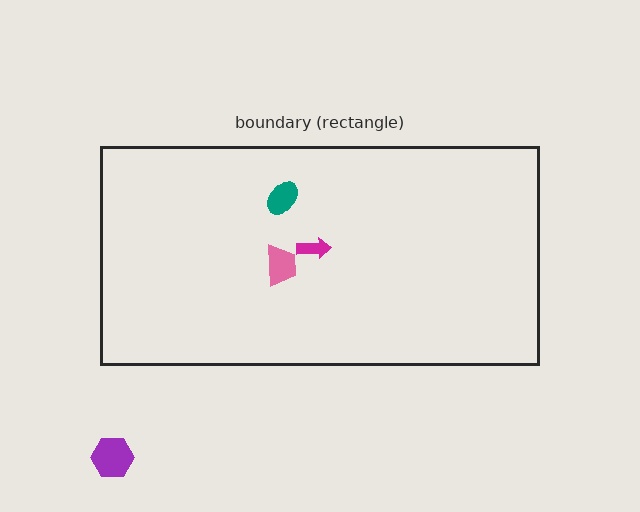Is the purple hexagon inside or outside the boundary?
Outside.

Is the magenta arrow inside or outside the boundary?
Inside.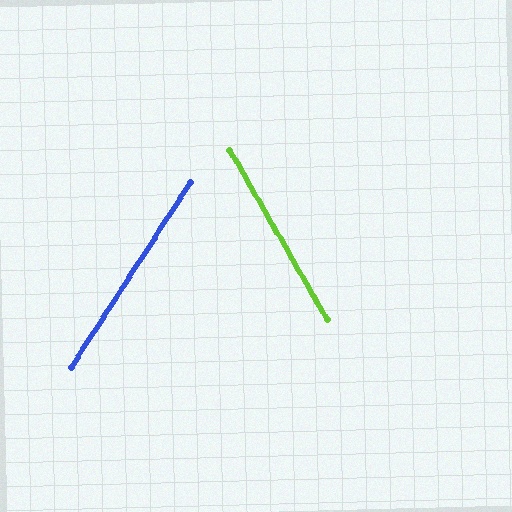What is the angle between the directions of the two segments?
Approximately 63 degrees.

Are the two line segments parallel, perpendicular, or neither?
Neither parallel nor perpendicular — they differ by about 63°.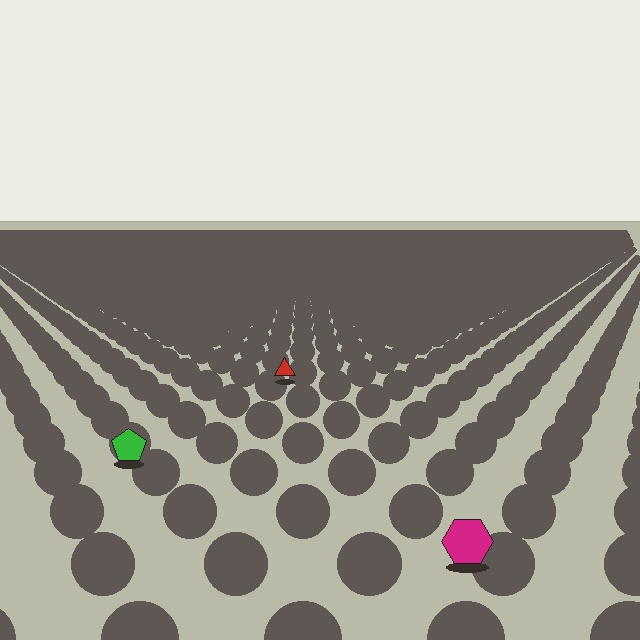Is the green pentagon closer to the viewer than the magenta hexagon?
No. The magenta hexagon is closer — you can tell from the texture gradient: the ground texture is coarser near it.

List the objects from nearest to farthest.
From nearest to farthest: the magenta hexagon, the green pentagon, the red triangle.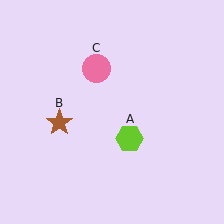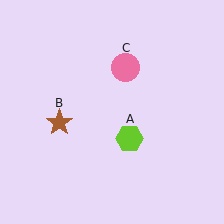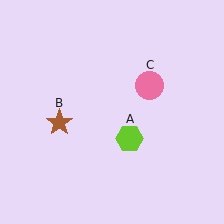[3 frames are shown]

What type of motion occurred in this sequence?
The pink circle (object C) rotated clockwise around the center of the scene.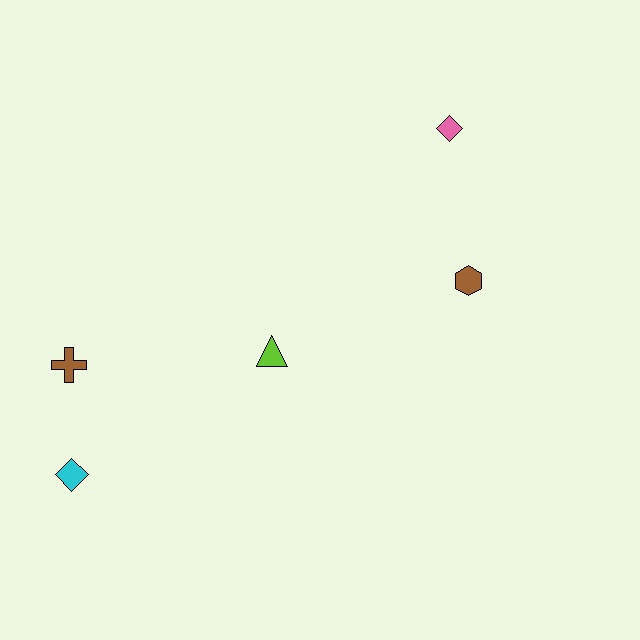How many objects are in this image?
There are 5 objects.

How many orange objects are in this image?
There are no orange objects.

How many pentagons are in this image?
There are no pentagons.